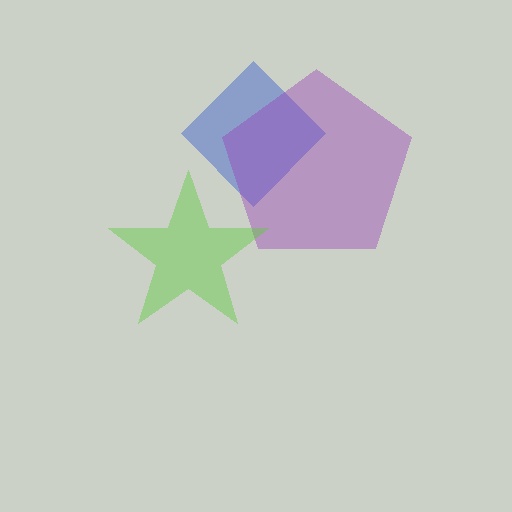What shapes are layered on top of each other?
The layered shapes are: a blue diamond, a purple pentagon, a lime star.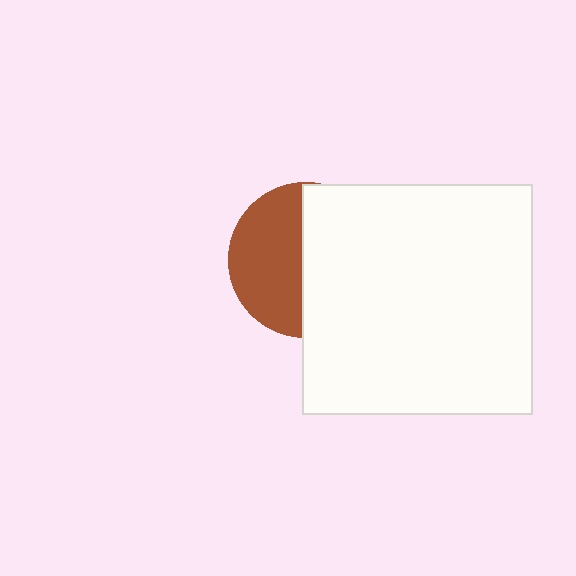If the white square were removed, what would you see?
You would see the complete brown circle.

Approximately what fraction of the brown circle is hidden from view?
Roughly 54% of the brown circle is hidden behind the white square.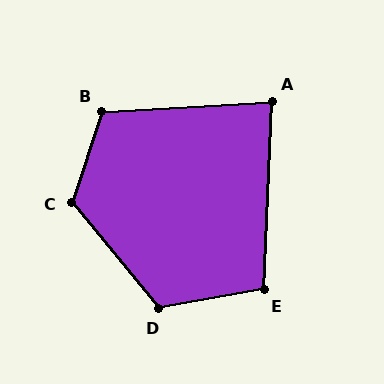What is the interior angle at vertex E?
Approximately 103 degrees (obtuse).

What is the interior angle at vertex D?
Approximately 119 degrees (obtuse).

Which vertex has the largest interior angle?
C, at approximately 122 degrees.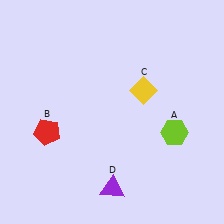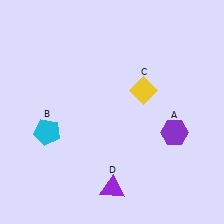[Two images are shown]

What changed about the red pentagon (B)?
In Image 1, B is red. In Image 2, it changed to cyan.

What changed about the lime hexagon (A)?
In Image 1, A is lime. In Image 2, it changed to purple.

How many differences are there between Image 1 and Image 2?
There are 2 differences between the two images.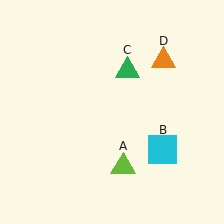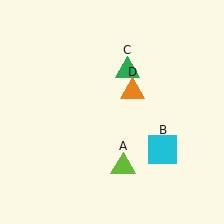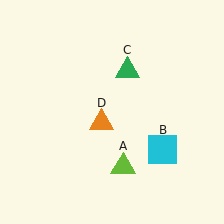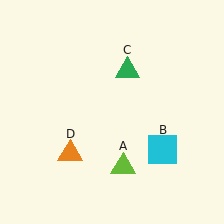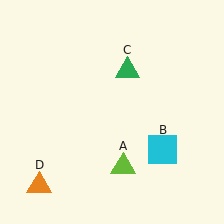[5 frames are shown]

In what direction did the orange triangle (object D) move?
The orange triangle (object D) moved down and to the left.